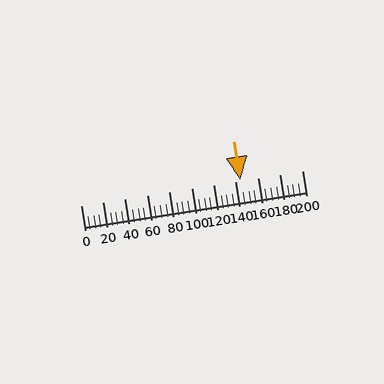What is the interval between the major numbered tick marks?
The major tick marks are spaced 20 units apart.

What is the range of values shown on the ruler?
The ruler shows values from 0 to 200.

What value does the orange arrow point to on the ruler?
The orange arrow points to approximately 144.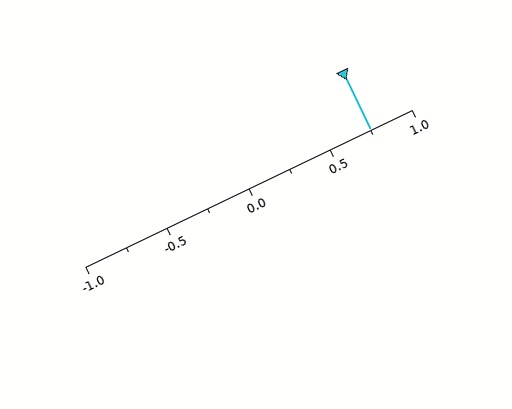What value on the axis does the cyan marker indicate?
The marker indicates approximately 0.75.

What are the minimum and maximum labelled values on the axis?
The axis runs from -1.0 to 1.0.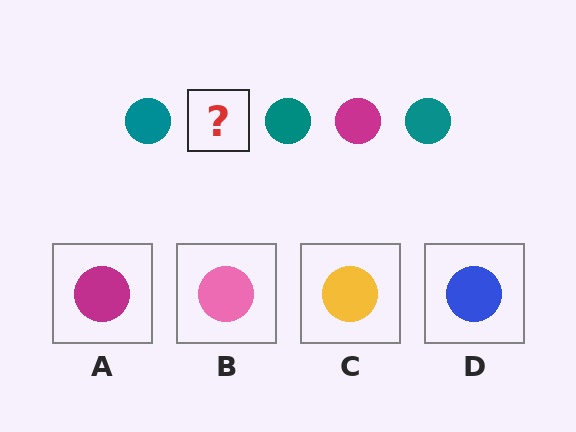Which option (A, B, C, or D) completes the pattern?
A.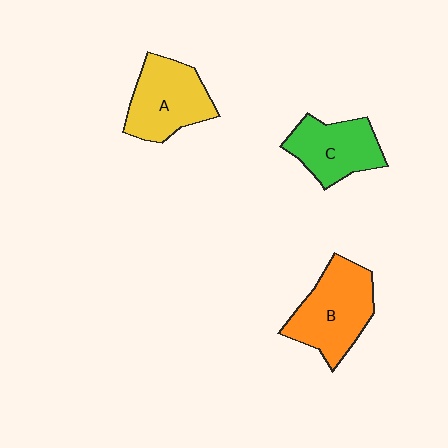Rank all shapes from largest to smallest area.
From largest to smallest: B (orange), A (yellow), C (green).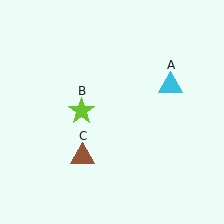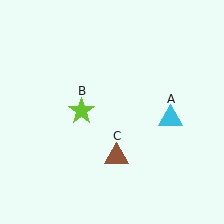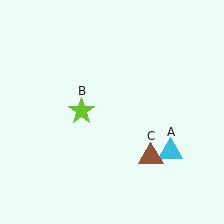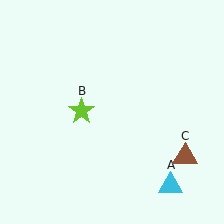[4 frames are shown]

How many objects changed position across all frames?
2 objects changed position: cyan triangle (object A), brown triangle (object C).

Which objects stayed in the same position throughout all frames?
Lime star (object B) remained stationary.